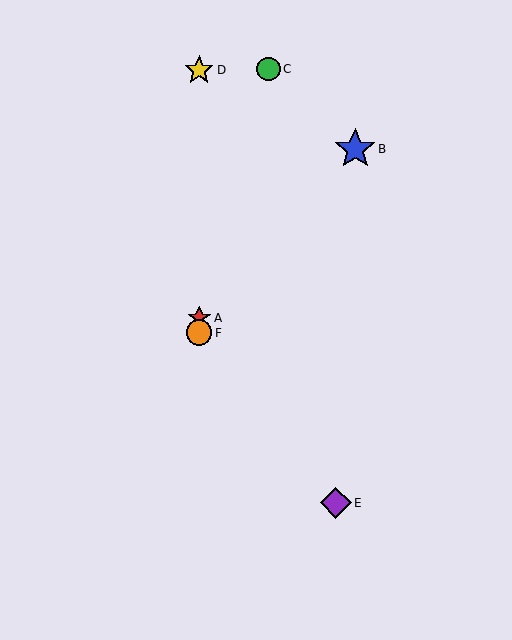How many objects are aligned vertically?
3 objects (A, D, F) are aligned vertically.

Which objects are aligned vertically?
Objects A, D, F are aligned vertically.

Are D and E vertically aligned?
No, D is at x≈199 and E is at x≈336.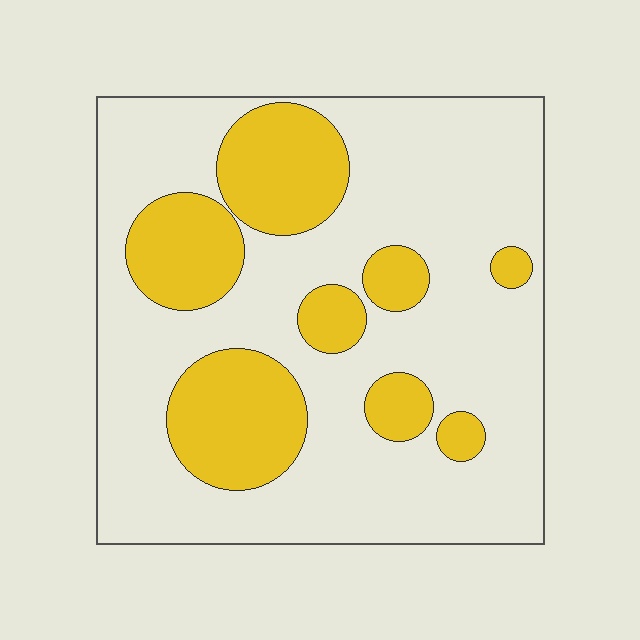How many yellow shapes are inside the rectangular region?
8.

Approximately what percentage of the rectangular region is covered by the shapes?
Approximately 30%.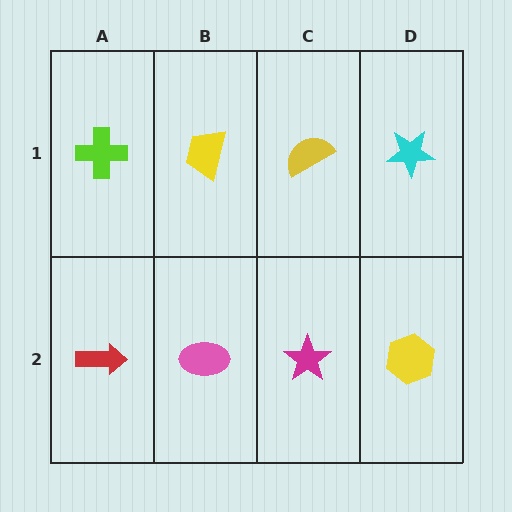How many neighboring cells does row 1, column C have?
3.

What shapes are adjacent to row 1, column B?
A pink ellipse (row 2, column B), a lime cross (row 1, column A), a yellow semicircle (row 1, column C).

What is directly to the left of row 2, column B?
A red arrow.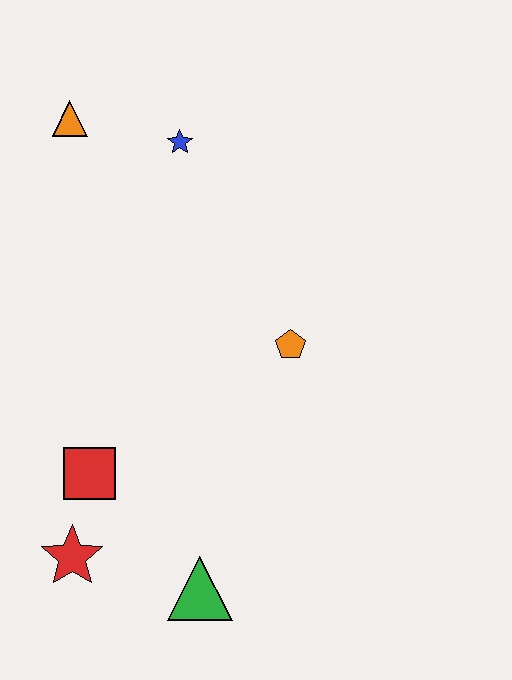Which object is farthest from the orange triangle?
The green triangle is farthest from the orange triangle.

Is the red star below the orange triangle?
Yes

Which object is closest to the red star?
The red square is closest to the red star.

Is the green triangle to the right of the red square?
Yes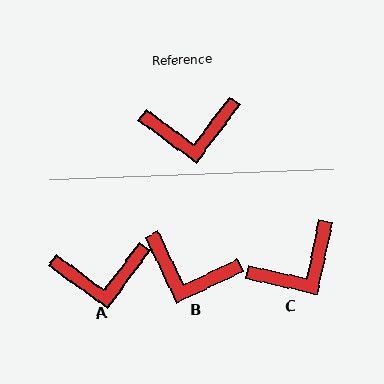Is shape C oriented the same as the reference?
No, it is off by about 24 degrees.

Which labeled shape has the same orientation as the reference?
A.